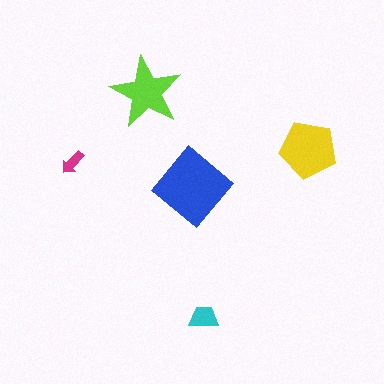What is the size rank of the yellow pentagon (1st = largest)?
2nd.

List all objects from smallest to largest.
The magenta arrow, the cyan trapezoid, the lime star, the yellow pentagon, the blue diamond.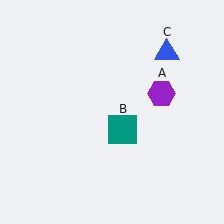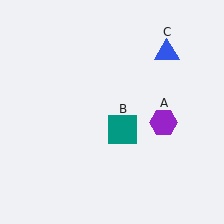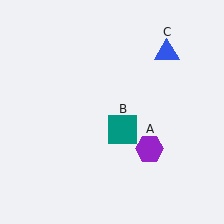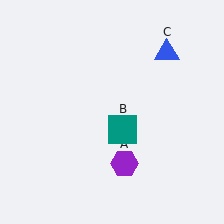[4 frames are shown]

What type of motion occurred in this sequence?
The purple hexagon (object A) rotated clockwise around the center of the scene.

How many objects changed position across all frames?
1 object changed position: purple hexagon (object A).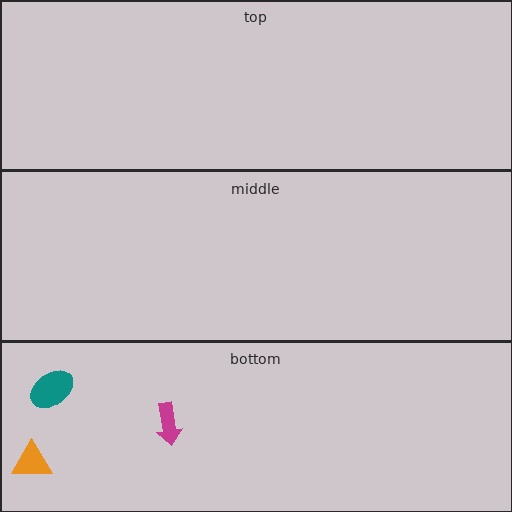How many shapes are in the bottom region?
3.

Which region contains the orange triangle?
The bottom region.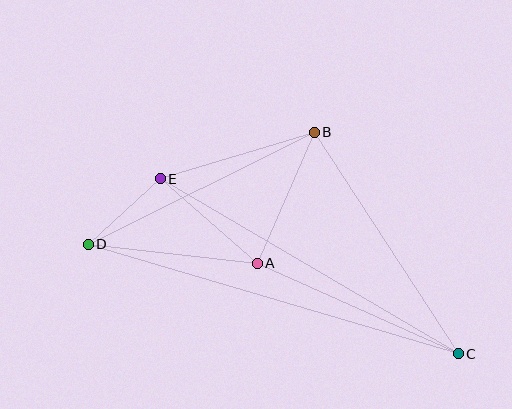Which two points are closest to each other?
Points D and E are closest to each other.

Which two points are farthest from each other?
Points C and D are farthest from each other.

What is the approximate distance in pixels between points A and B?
The distance between A and B is approximately 143 pixels.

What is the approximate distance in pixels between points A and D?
The distance between A and D is approximately 170 pixels.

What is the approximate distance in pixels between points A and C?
The distance between A and C is approximately 220 pixels.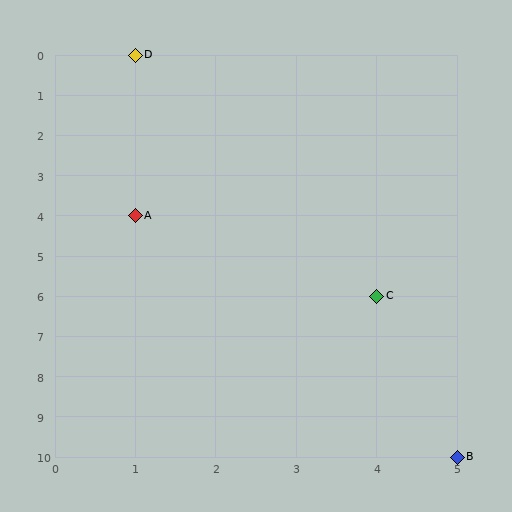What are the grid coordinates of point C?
Point C is at grid coordinates (4, 6).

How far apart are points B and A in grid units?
Points B and A are 4 columns and 6 rows apart (about 7.2 grid units diagonally).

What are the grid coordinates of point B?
Point B is at grid coordinates (5, 10).